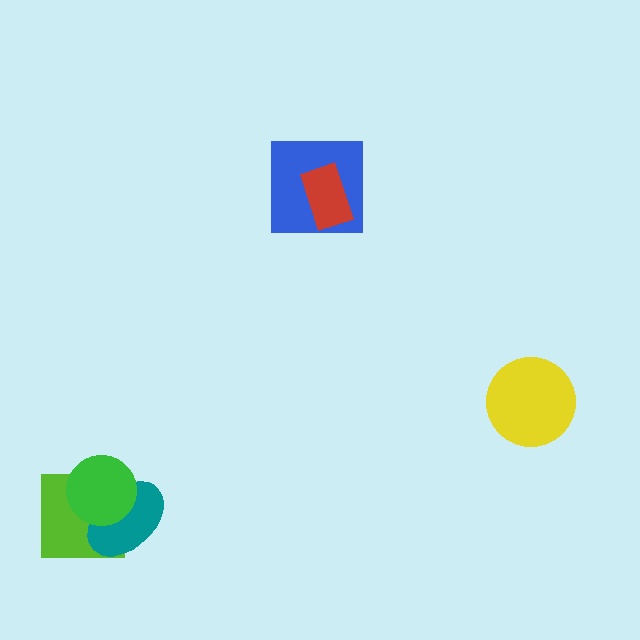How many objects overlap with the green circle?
2 objects overlap with the green circle.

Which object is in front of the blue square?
The red rectangle is in front of the blue square.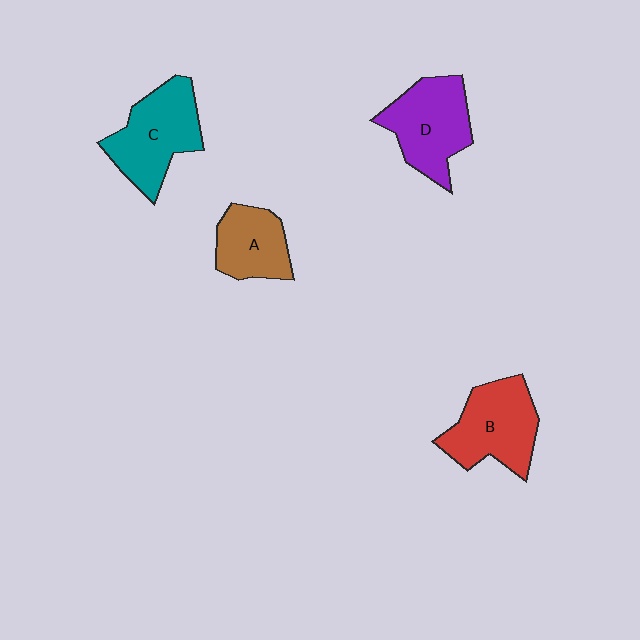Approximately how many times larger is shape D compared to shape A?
Approximately 1.4 times.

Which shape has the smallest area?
Shape A (brown).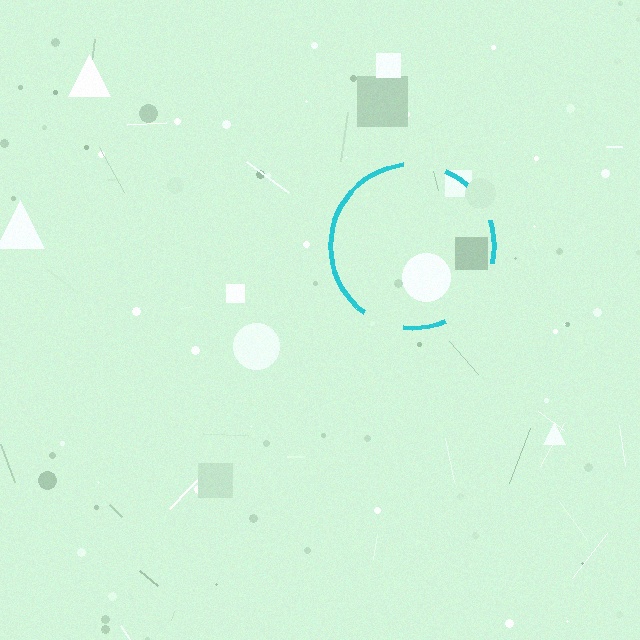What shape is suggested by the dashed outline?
The dashed outline suggests a circle.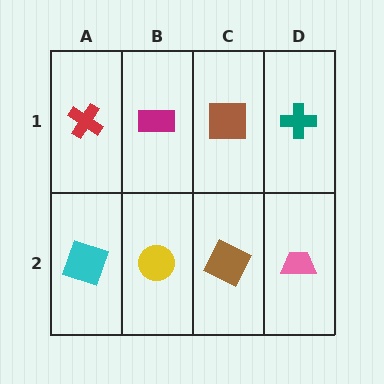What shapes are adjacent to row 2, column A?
A red cross (row 1, column A), a yellow circle (row 2, column B).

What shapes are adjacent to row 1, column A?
A cyan square (row 2, column A), a magenta rectangle (row 1, column B).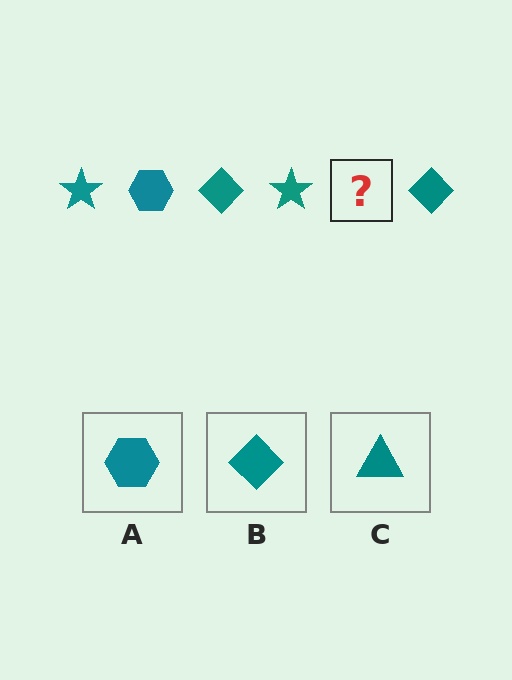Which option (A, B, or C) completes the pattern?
A.